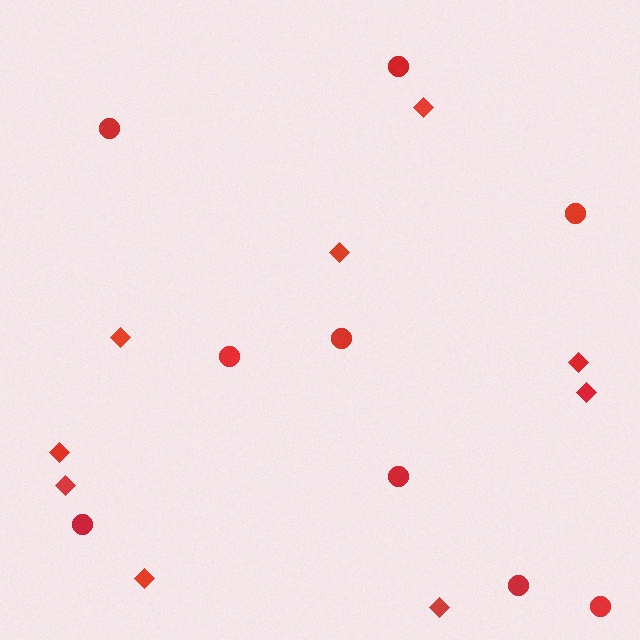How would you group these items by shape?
There are 2 groups: one group of circles (9) and one group of diamonds (9).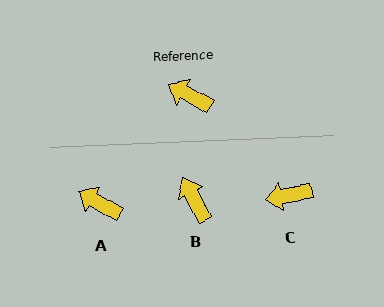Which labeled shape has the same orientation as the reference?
A.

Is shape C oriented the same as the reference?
No, it is off by about 41 degrees.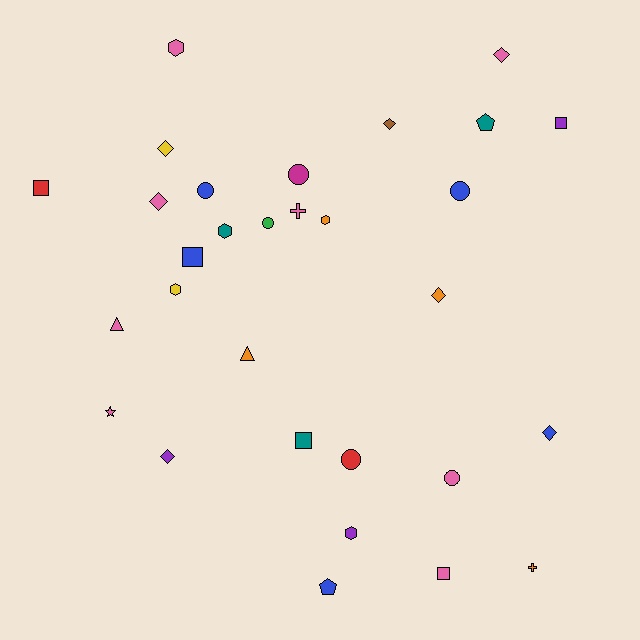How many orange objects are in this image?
There are 4 orange objects.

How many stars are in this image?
There is 1 star.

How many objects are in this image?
There are 30 objects.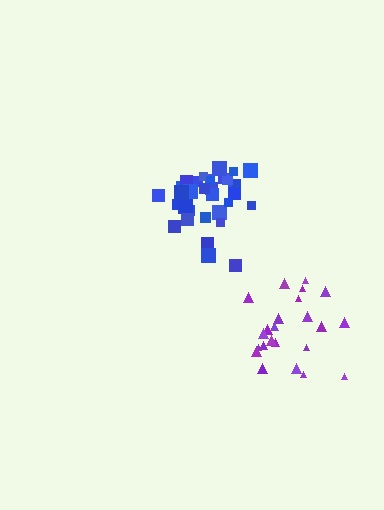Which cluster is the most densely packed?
Blue.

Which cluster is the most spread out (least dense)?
Purple.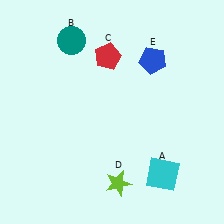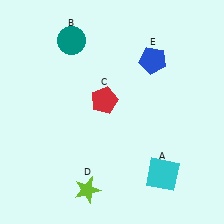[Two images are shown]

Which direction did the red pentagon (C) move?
The red pentagon (C) moved down.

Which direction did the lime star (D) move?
The lime star (D) moved left.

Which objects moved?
The objects that moved are: the red pentagon (C), the lime star (D).